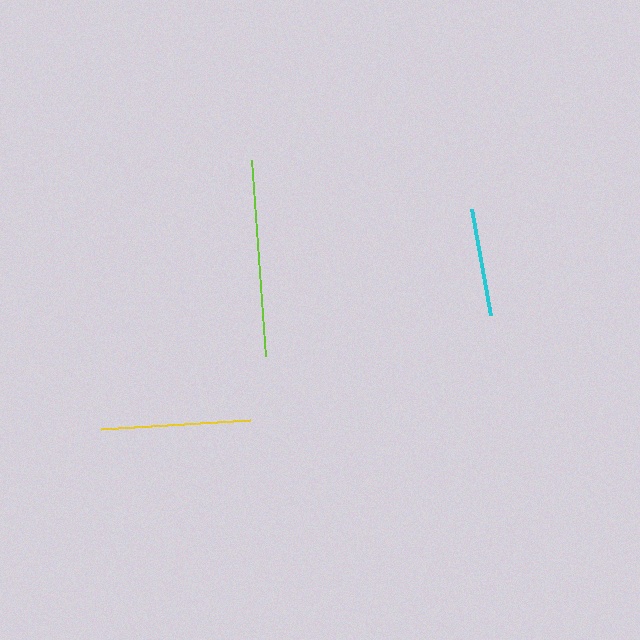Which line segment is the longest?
The lime line is the longest at approximately 197 pixels.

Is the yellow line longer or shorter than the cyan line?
The yellow line is longer than the cyan line.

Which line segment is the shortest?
The cyan line is the shortest at approximately 108 pixels.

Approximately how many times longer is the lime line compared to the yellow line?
The lime line is approximately 1.3 times the length of the yellow line.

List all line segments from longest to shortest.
From longest to shortest: lime, yellow, cyan.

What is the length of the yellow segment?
The yellow segment is approximately 149 pixels long.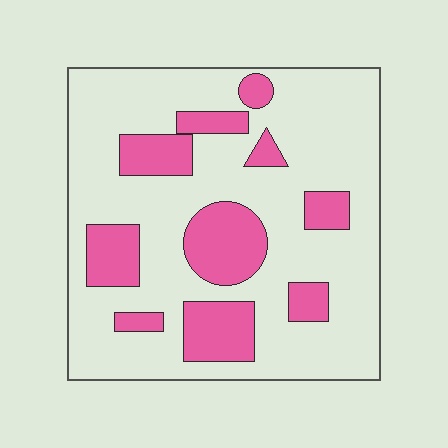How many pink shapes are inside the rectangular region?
10.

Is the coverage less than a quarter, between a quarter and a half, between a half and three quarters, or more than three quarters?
Less than a quarter.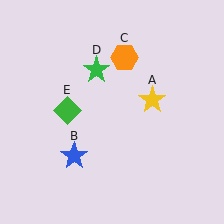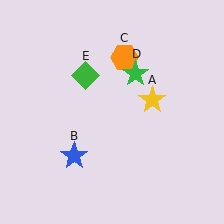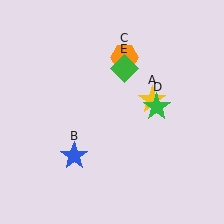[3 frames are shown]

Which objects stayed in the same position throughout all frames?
Yellow star (object A) and blue star (object B) and orange hexagon (object C) remained stationary.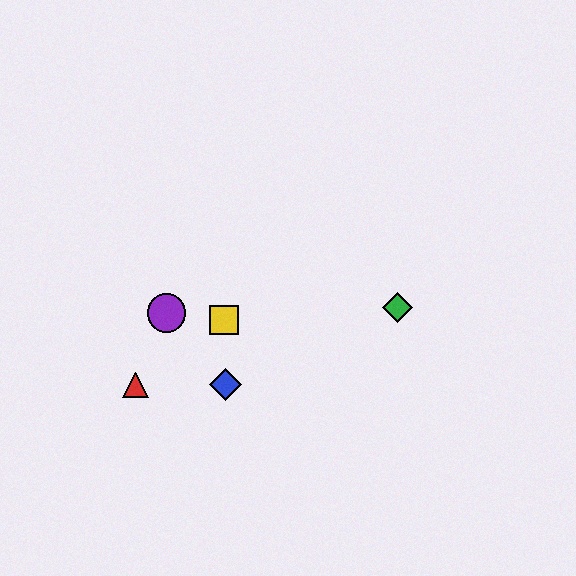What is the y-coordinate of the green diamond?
The green diamond is at y≈308.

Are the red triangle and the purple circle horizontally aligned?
No, the red triangle is at y≈385 and the purple circle is at y≈313.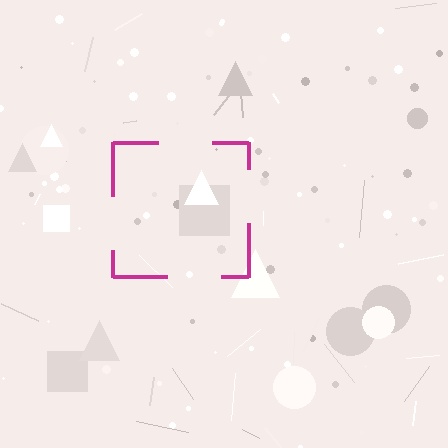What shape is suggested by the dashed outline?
The dashed outline suggests a square.